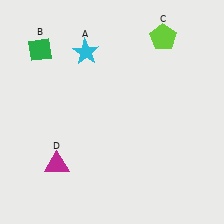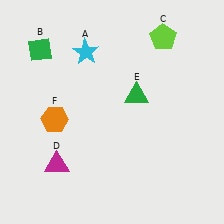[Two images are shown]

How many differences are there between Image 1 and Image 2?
There are 2 differences between the two images.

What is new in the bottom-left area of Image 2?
An orange hexagon (F) was added in the bottom-left area of Image 2.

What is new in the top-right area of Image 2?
A green triangle (E) was added in the top-right area of Image 2.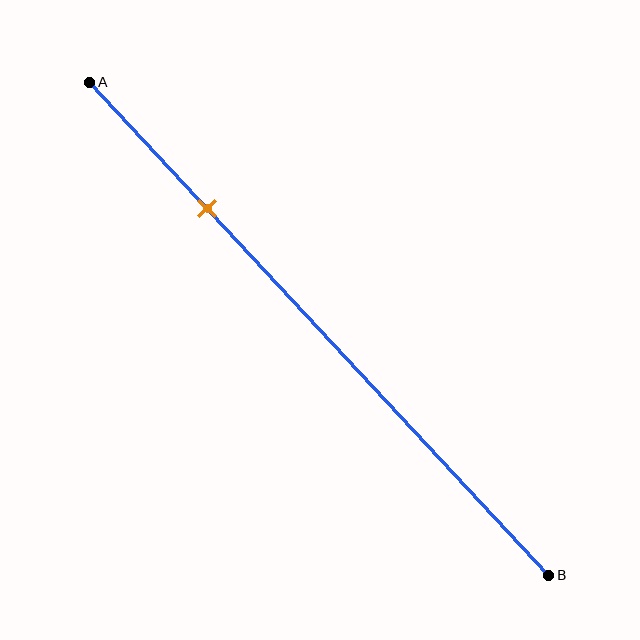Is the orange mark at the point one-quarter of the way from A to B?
Yes, the mark is approximately at the one-quarter point.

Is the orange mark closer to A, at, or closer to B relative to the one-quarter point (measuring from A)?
The orange mark is approximately at the one-quarter point of segment AB.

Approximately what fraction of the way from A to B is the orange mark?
The orange mark is approximately 25% of the way from A to B.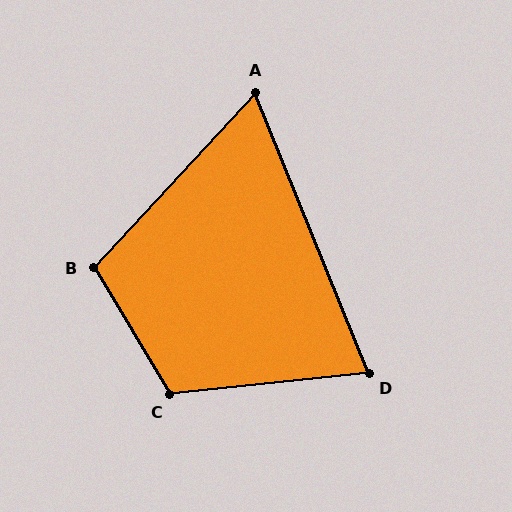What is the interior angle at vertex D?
Approximately 74 degrees (acute).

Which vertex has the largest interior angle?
C, at approximately 115 degrees.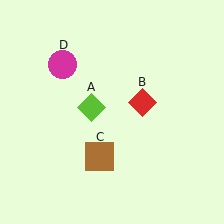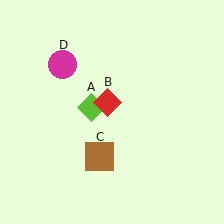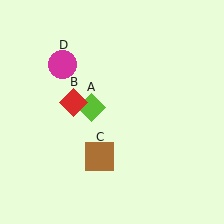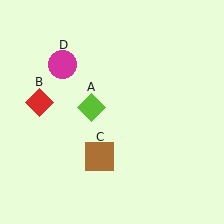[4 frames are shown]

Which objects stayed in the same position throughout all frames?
Lime diamond (object A) and brown square (object C) and magenta circle (object D) remained stationary.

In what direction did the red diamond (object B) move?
The red diamond (object B) moved left.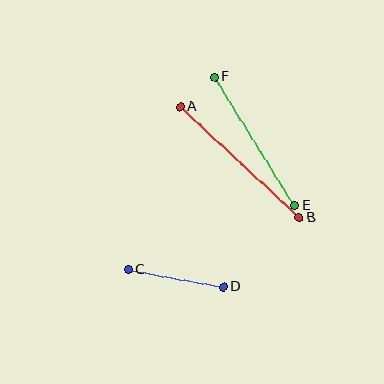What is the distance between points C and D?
The distance is approximately 97 pixels.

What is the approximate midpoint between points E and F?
The midpoint is at approximately (255, 141) pixels.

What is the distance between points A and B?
The distance is approximately 162 pixels.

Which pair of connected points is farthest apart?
Points A and B are farthest apart.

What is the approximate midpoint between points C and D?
The midpoint is at approximately (176, 278) pixels.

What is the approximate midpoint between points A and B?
The midpoint is at approximately (239, 162) pixels.